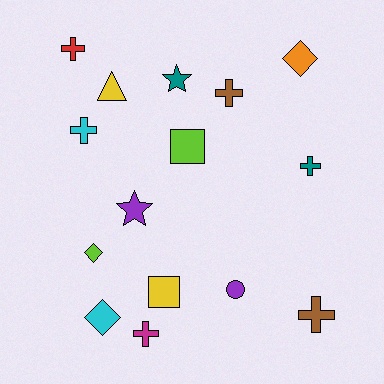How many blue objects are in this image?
There are no blue objects.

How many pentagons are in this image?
There are no pentagons.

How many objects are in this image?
There are 15 objects.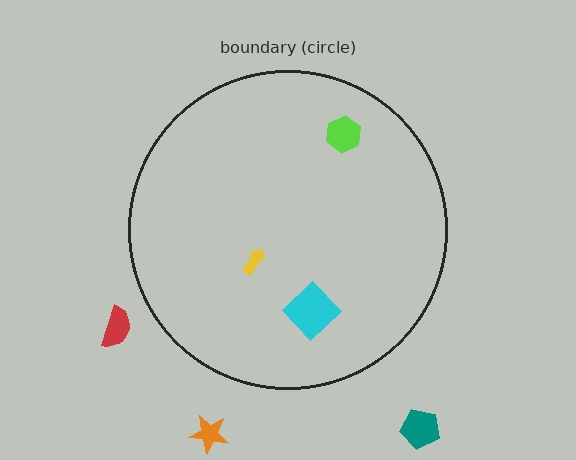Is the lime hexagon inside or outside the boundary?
Inside.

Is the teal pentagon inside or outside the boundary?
Outside.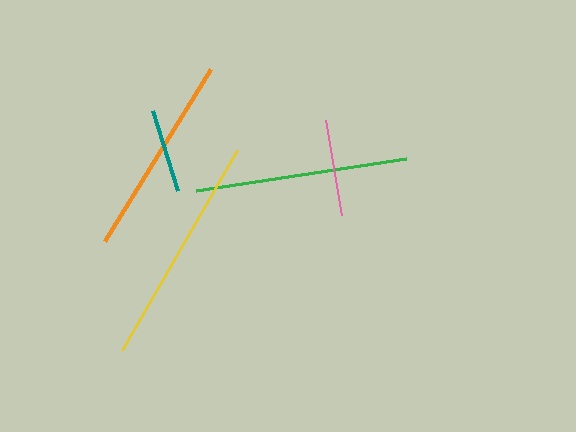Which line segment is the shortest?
The teal line is the shortest at approximately 84 pixels.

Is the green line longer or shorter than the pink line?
The green line is longer than the pink line.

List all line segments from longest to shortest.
From longest to shortest: yellow, green, orange, pink, teal.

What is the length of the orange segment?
The orange segment is approximately 202 pixels long.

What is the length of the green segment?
The green segment is approximately 212 pixels long.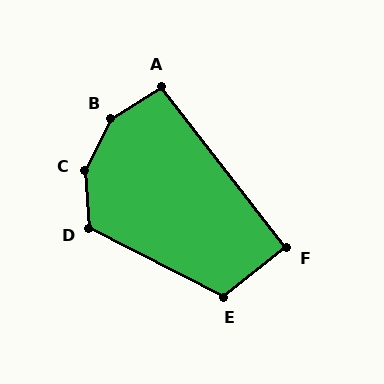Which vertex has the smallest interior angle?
F, at approximately 90 degrees.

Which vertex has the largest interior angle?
C, at approximately 149 degrees.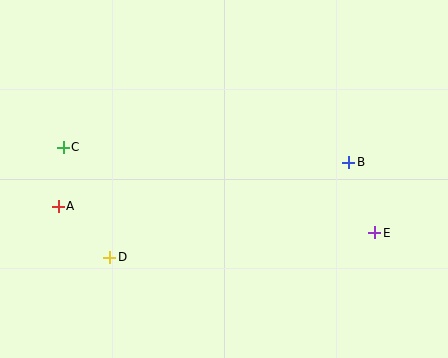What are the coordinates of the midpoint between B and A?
The midpoint between B and A is at (203, 184).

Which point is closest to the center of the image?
Point B at (349, 162) is closest to the center.